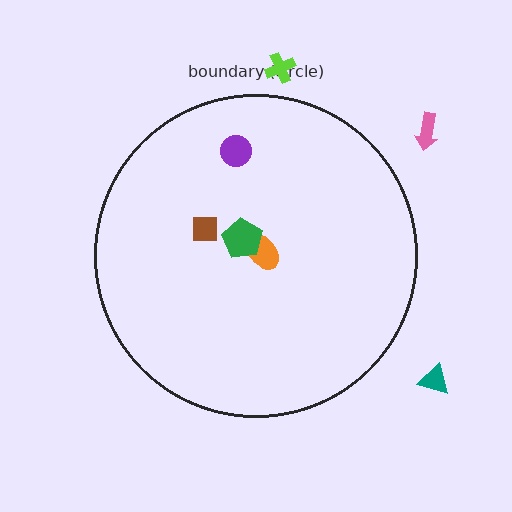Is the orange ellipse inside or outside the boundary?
Inside.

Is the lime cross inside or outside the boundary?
Outside.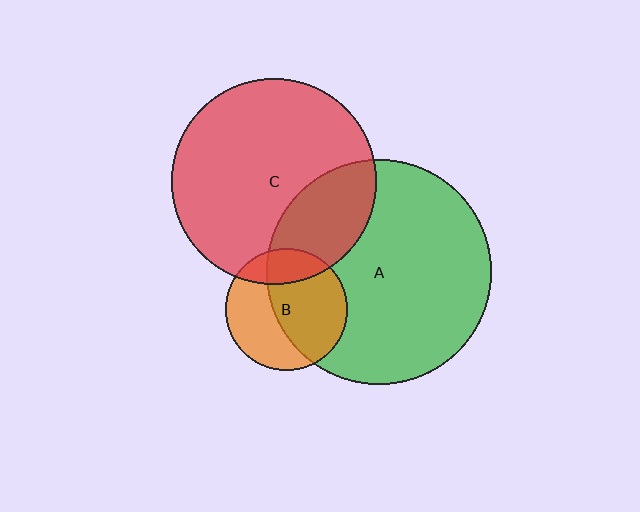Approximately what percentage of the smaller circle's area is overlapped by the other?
Approximately 25%.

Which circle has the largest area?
Circle A (green).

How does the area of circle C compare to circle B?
Approximately 2.8 times.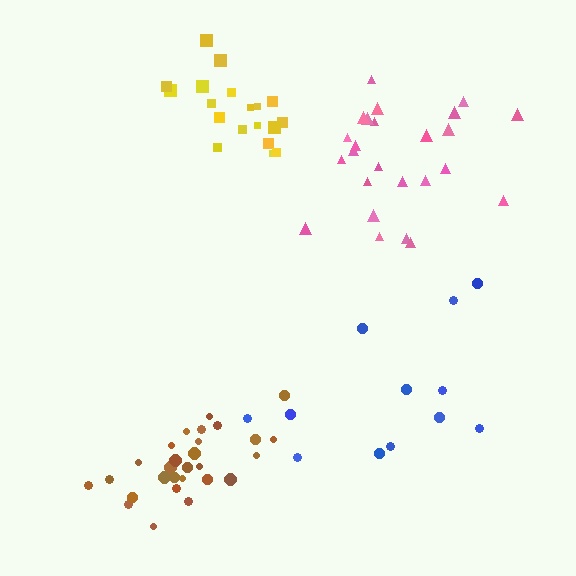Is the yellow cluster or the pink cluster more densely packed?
Yellow.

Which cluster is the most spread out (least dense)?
Blue.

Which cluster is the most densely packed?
Yellow.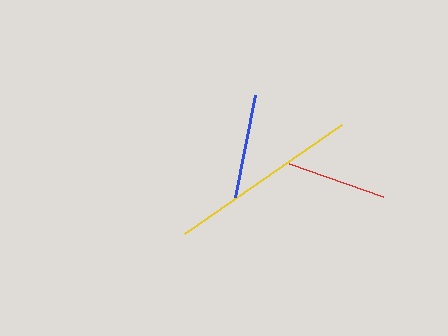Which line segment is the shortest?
The red line is the shortest at approximately 99 pixels.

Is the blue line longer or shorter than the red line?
The blue line is longer than the red line.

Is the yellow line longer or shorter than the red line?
The yellow line is longer than the red line.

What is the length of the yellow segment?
The yellow segment is approximately 191 pixels long.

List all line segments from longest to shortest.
From longest to shortest: yellow, blue, red.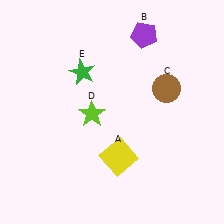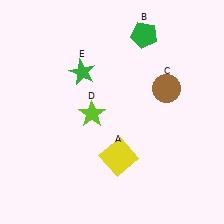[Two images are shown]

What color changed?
The pentagon (B) changed from purple in Image 1 to green in Image 2.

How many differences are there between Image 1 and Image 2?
There is 1 difference between the two images.